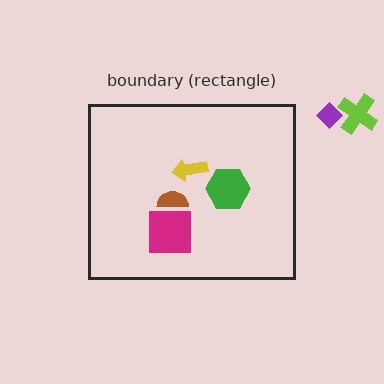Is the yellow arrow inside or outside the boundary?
Inside.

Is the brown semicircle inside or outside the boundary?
Inside.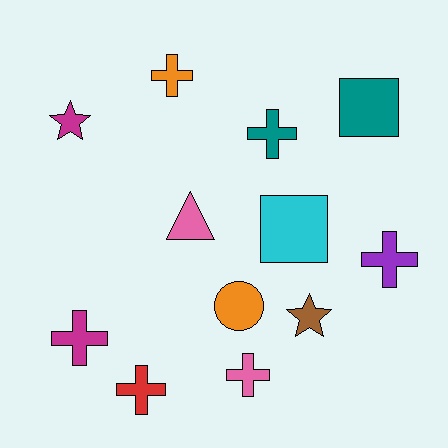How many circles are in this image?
There is 1 circle.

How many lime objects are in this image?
There are no lime objects.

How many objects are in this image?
There are 12 objects.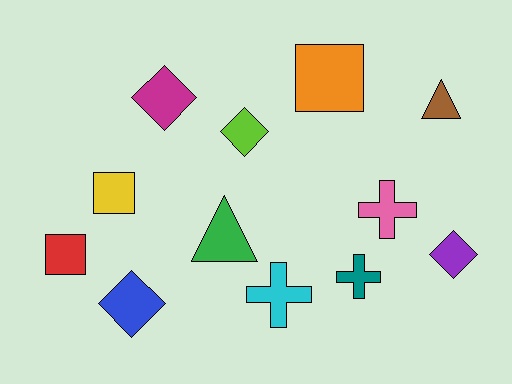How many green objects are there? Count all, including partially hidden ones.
There is 1 green object.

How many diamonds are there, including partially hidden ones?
There are 4 diamonds.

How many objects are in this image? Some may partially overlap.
There are 12 objects.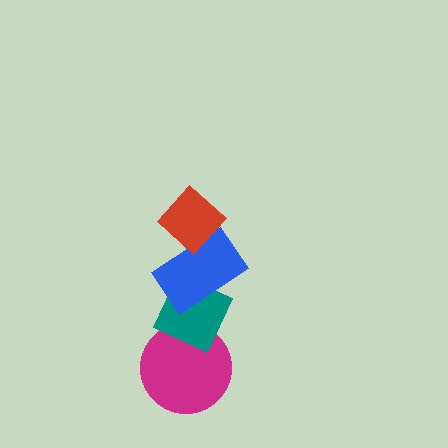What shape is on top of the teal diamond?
The blue rectangle is on top of the teal diamond.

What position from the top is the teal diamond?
The teal diamond is 3rd from the top.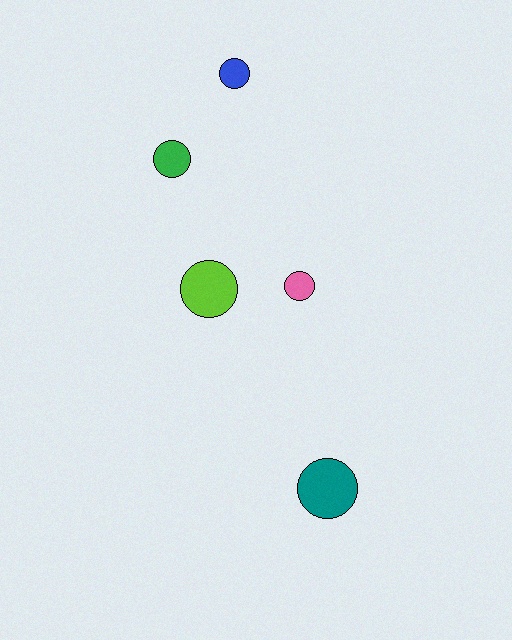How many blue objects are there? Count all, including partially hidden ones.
There is 1 blue object.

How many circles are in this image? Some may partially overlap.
There are 5 circles.